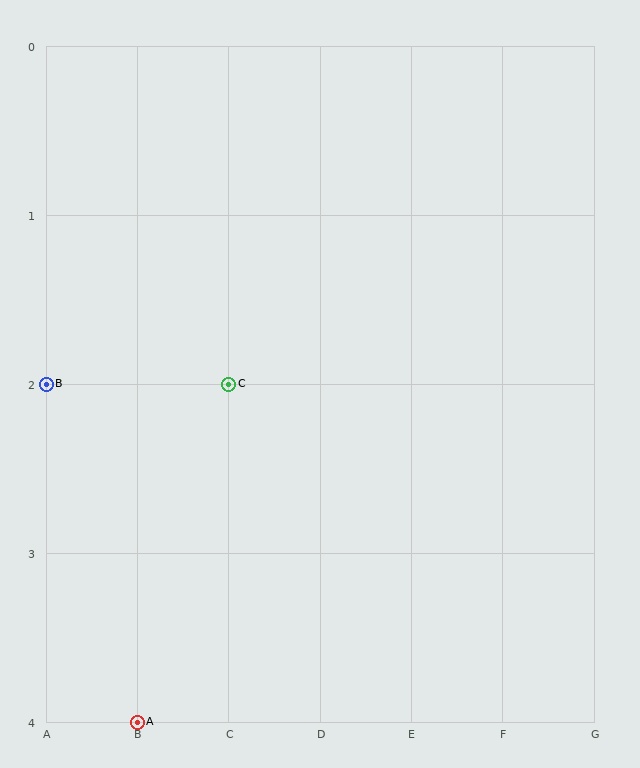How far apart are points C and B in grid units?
Points C and B are 2 columns apart.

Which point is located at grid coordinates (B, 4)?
Point A is at (B, 4).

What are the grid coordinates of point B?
Point B is at grid coordinates (A, 2).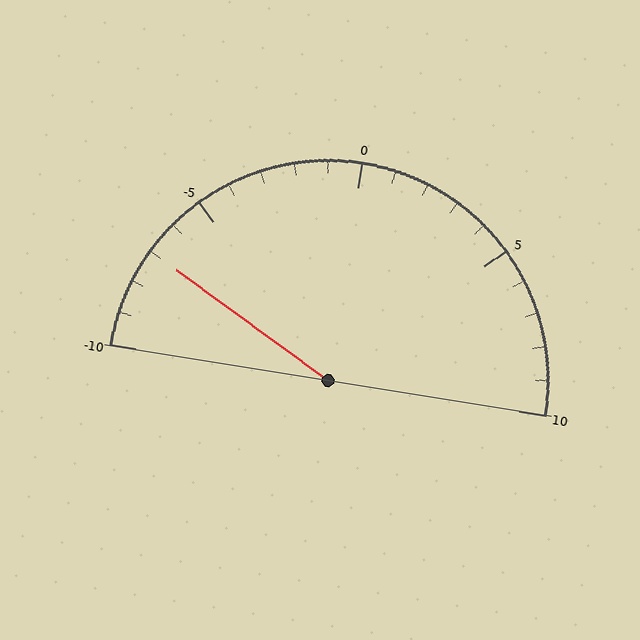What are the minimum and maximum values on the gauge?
The gauge ranges from -10 to 10.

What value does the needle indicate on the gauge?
The needle indicates approximately -7.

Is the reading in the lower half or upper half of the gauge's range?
The reading is in the lower half of the range (-10 to 10).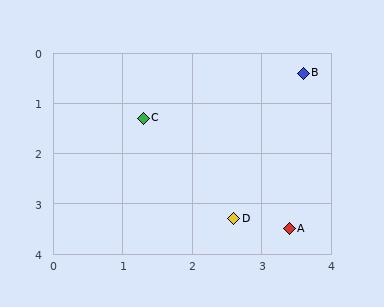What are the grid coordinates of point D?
Point D is at approximately (2.6, 3.3).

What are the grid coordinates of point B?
Point B is at approximately (3.6, 0.4).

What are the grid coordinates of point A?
Point A is at approximately (3.4, 3.5).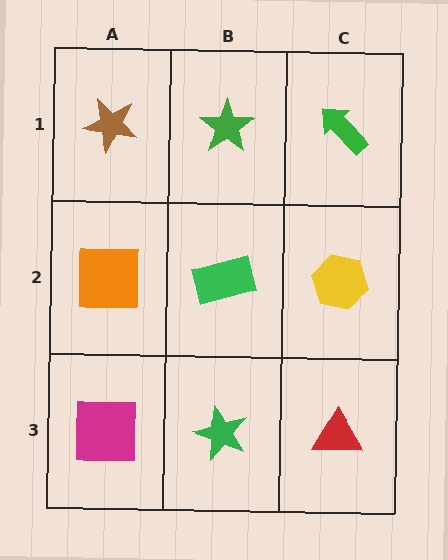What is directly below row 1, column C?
A yellow hexagon.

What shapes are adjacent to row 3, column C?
A yellow hexagon (row 2, column C), a green star (row 3, column B).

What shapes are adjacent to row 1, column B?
A green rectangle (row 2, column B), a brown star (row 1, column A), a green arrow (row 1, column C).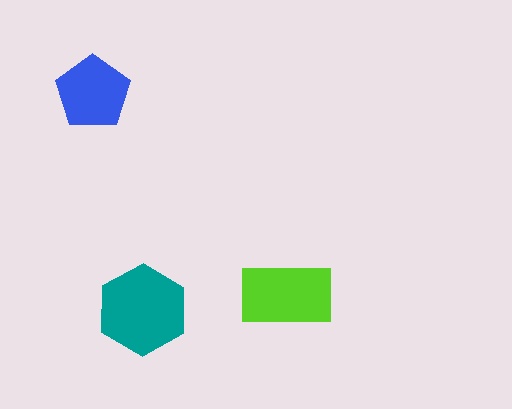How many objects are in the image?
There are 3 objects in the image.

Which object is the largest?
The teal hexagon.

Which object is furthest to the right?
The lime rectangle is rightmost.